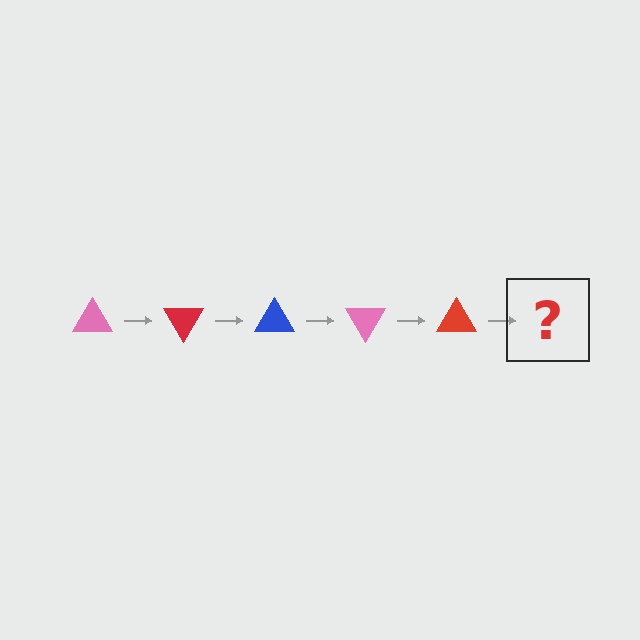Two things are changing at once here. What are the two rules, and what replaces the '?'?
The two rules are that it rotates 60 degrees each step and the color cycles through pink, red, and blue. The '?' should be a blue triangle, rotated 300 degrees from the start.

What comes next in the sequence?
The next element should be a blue triangle, rotated 300 degrees from the start.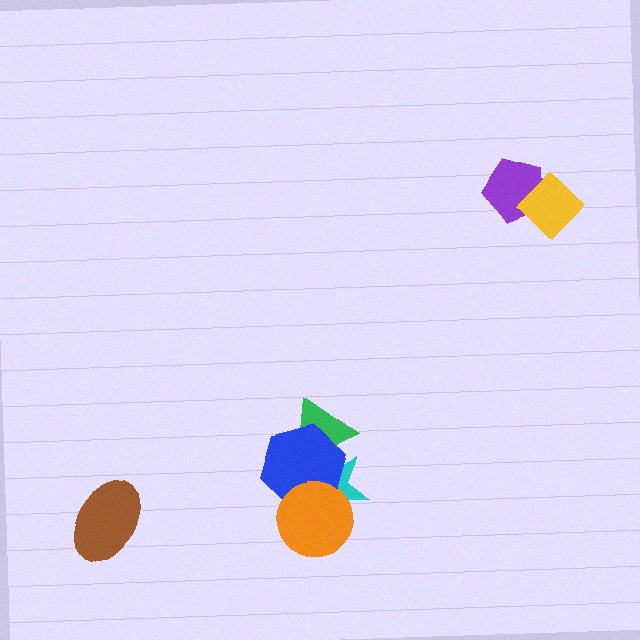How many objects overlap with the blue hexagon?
3 objects overlap with the blue hexagon.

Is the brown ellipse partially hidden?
No, no other shape covers it.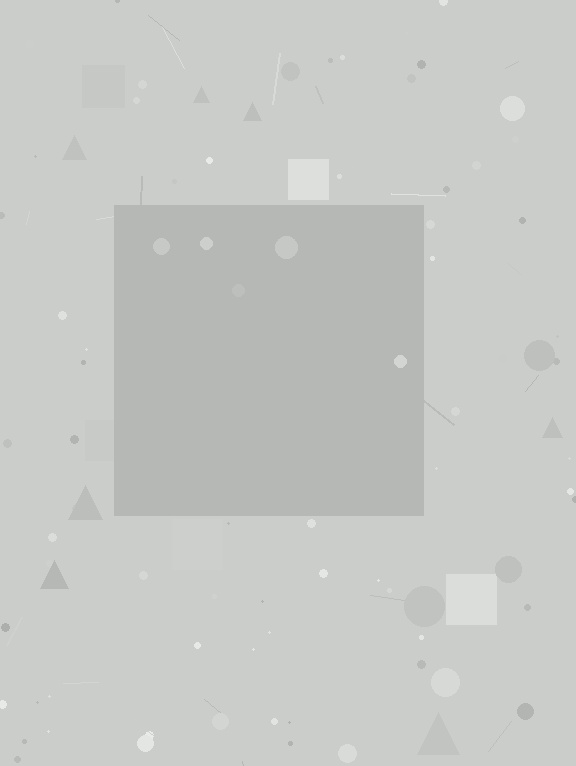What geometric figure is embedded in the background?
A square is embedded in the background.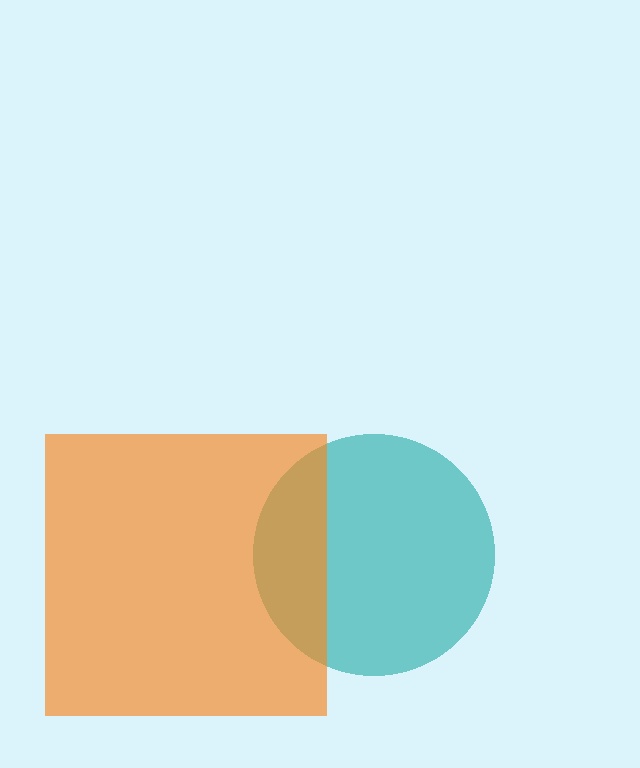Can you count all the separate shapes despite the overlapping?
Yes, there are 2 separate shapes.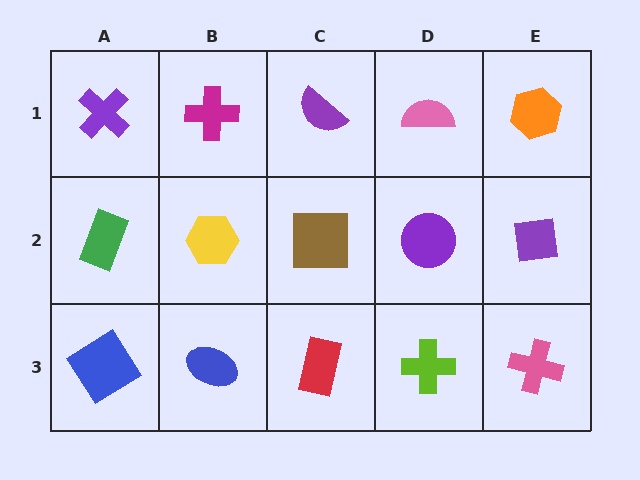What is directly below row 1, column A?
A green rectangle.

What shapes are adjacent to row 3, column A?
A green rectangle (row 2, column A), a blue ellipse (row 3, column B).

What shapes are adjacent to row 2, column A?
A purple cross (row 1, column A), a blue diamond (row 3, column A), a yellow hexagon (row 2, column B).